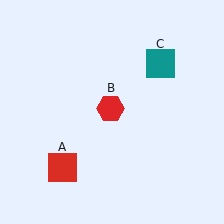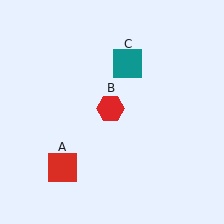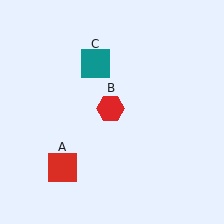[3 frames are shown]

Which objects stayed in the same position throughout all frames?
Red square (object A) and red hexagon (object B) remained stationary.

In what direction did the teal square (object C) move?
The teal square (object C) moved left.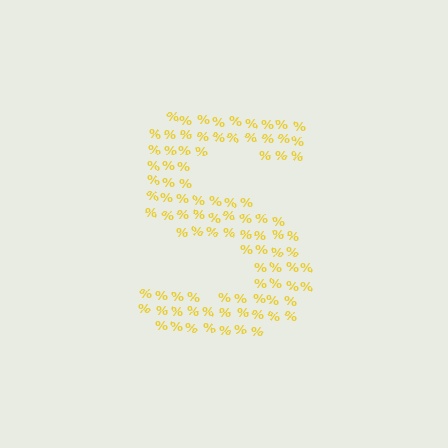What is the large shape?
The large shape is the letter S.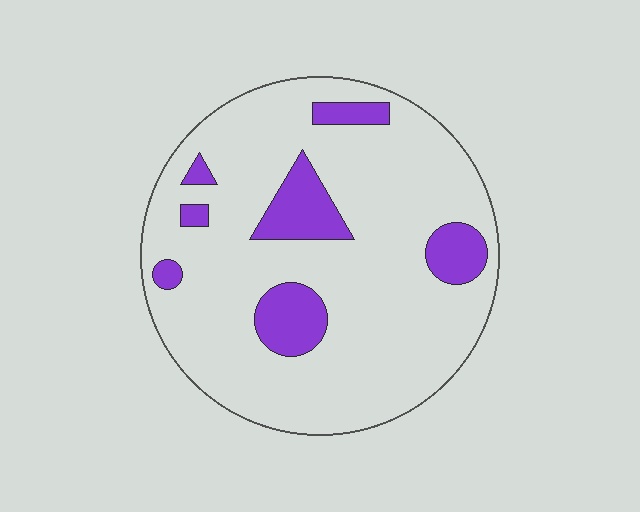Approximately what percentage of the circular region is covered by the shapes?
Approximately 15%.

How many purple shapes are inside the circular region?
7.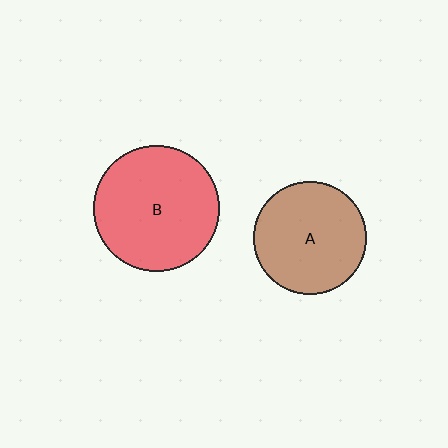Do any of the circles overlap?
No, none of the circles overlap.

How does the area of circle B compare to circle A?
Approximately 1.2 times.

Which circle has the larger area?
Circle B (red).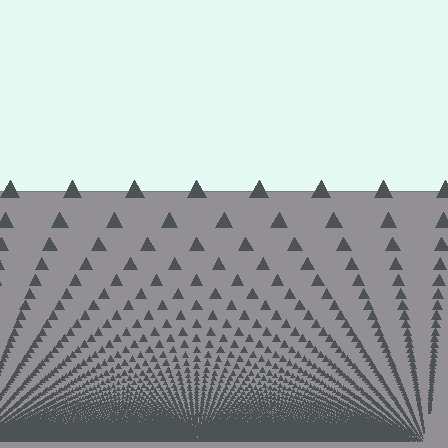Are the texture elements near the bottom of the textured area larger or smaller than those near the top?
Smaller. The gradient is inverted — elements near the bottom are smaller and denser.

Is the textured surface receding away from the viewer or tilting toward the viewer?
The surface appears to tilt toward the viewer. Texture elements get larger and sparser toward the top.